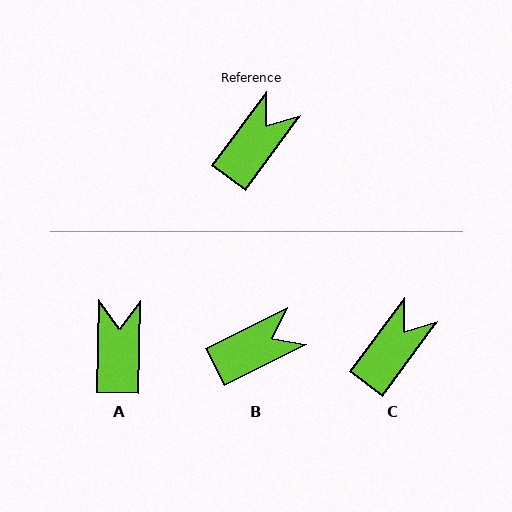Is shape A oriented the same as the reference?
No, it is off by about 35 degrees.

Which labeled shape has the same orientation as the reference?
C.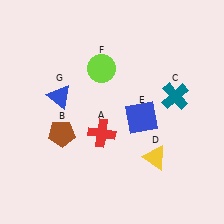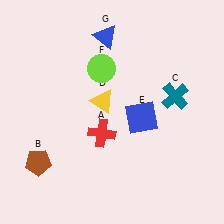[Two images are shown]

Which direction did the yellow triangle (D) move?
The yellow triangle (D) moved up.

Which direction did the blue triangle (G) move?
The blue triangle (G) moved up.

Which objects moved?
The objects that moved are: the brown pentagon (B), the yellow triangle (D), the blue triangle (G).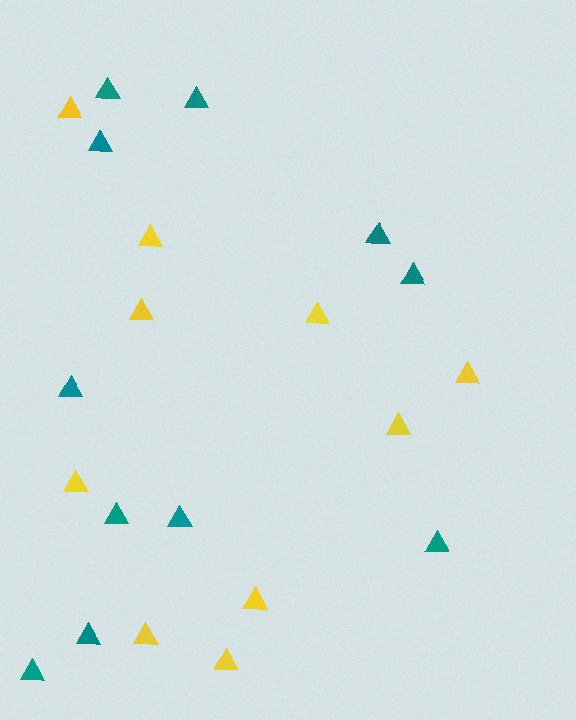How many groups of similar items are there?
There are 2 groups: one group of teal triangles (11) and one group of yellow triangles (10).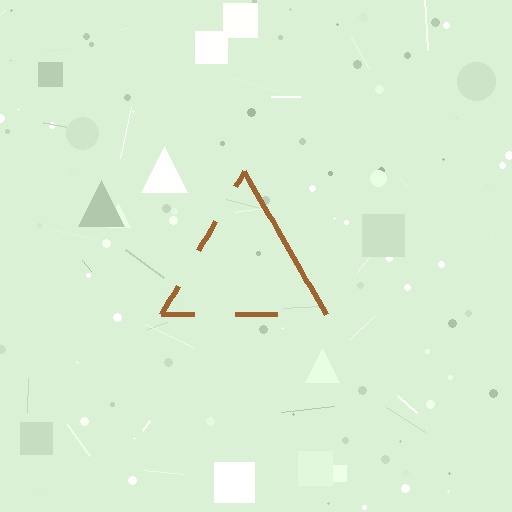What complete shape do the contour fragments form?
The contour fragments form a triangle.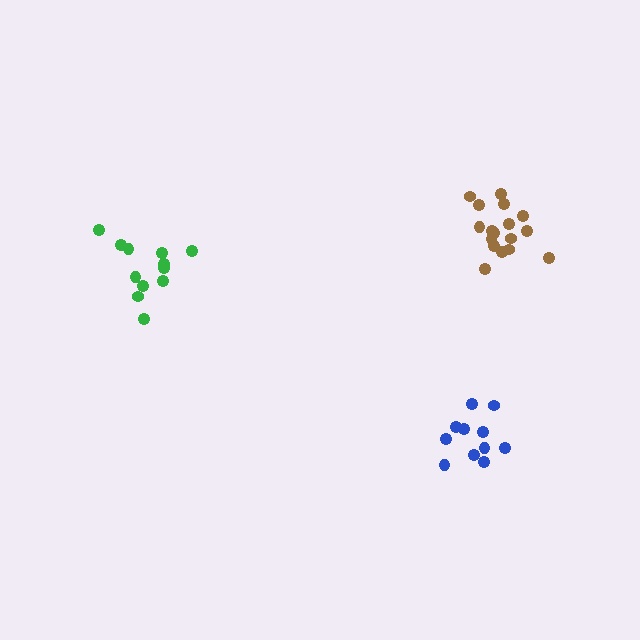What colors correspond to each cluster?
The clusters are colored: brown, green, blue.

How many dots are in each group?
Group 1: 17 dots, Group 2: 12 dots, Group 3: 11 dots (40 total).